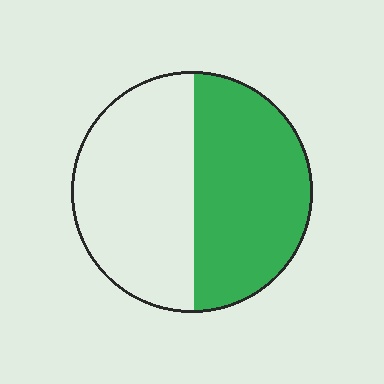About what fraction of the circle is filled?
About one half (1/2).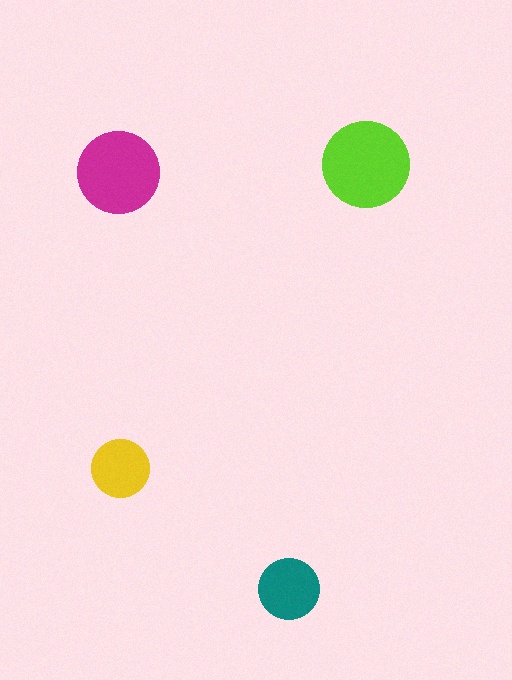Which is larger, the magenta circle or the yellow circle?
The magenta one.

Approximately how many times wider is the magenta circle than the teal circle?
About 1.5 times wider.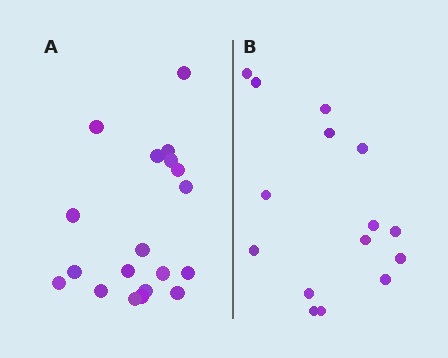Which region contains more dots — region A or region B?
Region A (the left region) has more dots.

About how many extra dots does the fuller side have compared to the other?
Region A has about 4 more dots than region B.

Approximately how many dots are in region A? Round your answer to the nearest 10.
About 20 dots. (The exact count is 19, which rounds to 20.)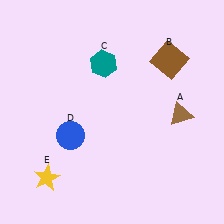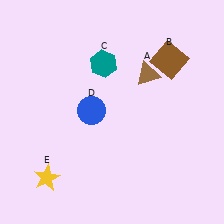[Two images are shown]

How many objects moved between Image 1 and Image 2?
2 objects moved between the two images.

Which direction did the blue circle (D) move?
The blue circle (D) moved up.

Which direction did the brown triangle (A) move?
The brown triangle (A) moved up.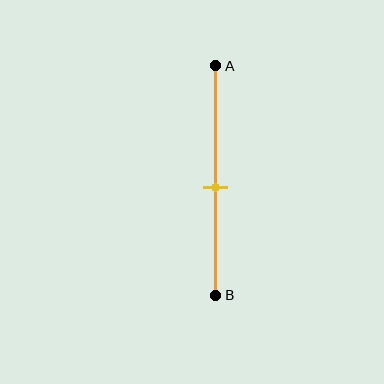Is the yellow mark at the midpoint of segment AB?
Yes, the mark is approximately at the midpoint.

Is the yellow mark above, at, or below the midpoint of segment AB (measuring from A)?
The yellow mark is approximately at the midpoint of segment AB.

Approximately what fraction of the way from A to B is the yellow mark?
The yellow mark is approximately 55% of the way from A to B.